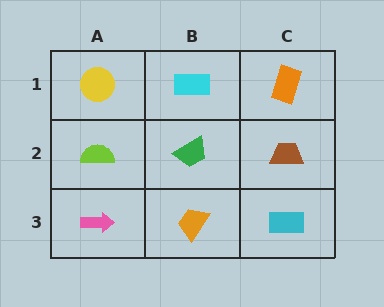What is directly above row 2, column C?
An orange rectangle.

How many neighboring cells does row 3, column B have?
3.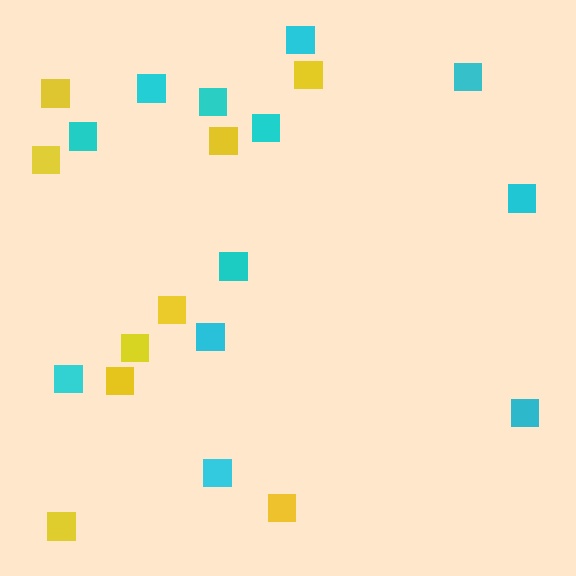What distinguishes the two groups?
There are 2 groups: one group of cyan squares (12) and one group of yellow squares (9).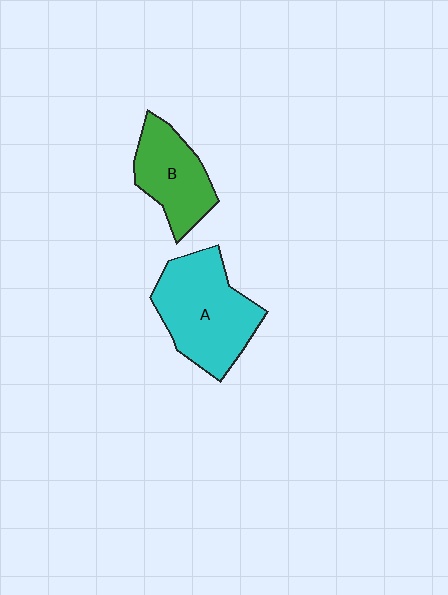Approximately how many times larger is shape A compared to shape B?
Approximately 1.5 times.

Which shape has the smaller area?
Shape B (green).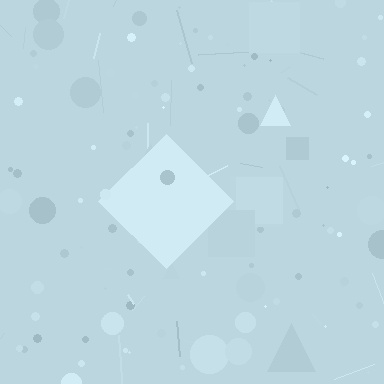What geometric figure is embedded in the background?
A diamond is embedded in the background.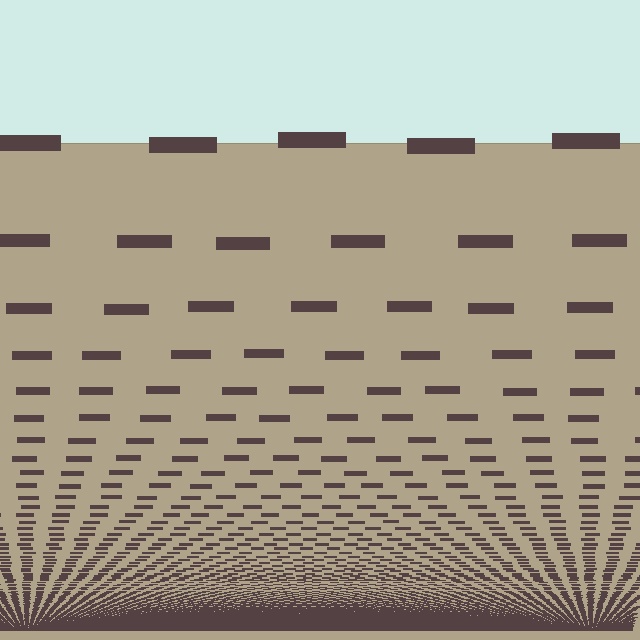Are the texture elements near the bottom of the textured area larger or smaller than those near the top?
Smaller. The gradient is inverted — elements near the bottom are smaller and denser.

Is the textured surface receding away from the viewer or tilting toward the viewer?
The surface appears to tilt toward the viewer. Texture elements get larger and sparser toward the top.